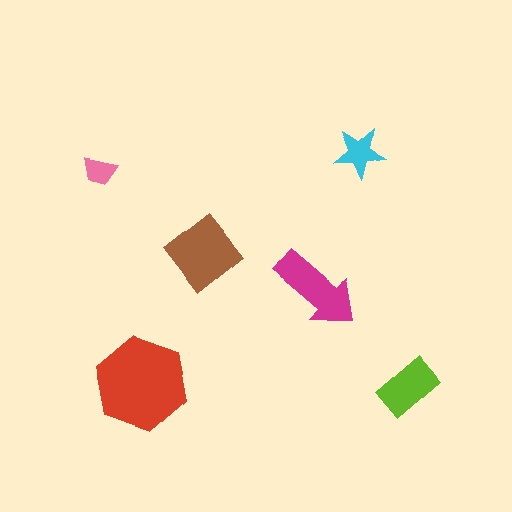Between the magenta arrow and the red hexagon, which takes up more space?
The red hexagon.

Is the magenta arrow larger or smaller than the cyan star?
Larger.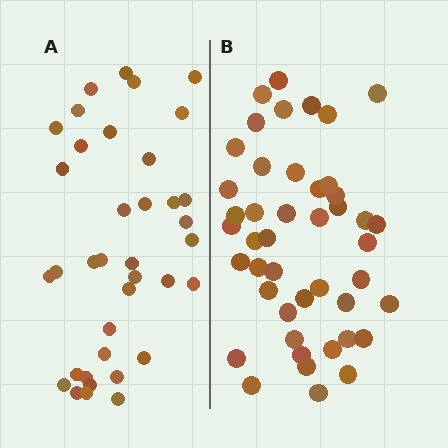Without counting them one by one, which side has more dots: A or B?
Region B (the right region) has more dots.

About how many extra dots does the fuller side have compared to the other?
Region B has roughly 8 or so more dots than region A.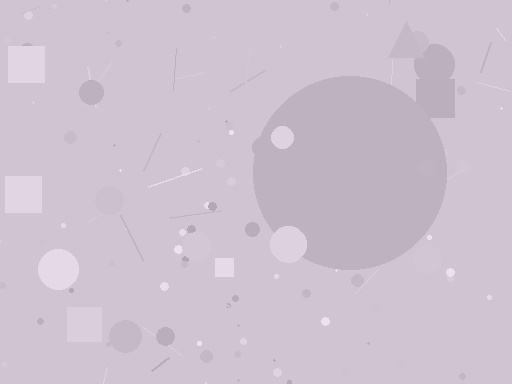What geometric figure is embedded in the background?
A circle is embedded in the background.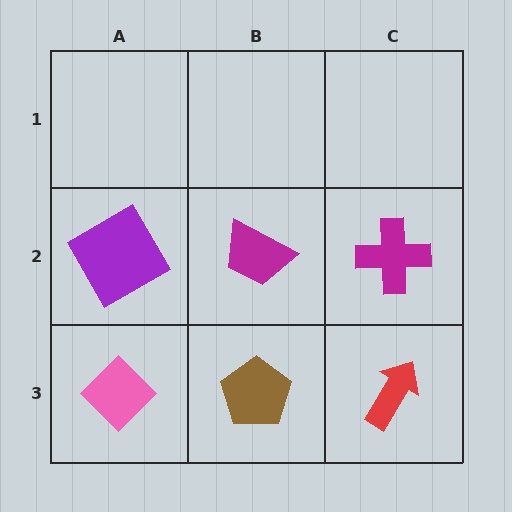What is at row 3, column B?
A brown pentagon.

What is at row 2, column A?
A purple square.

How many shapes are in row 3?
3 shapes.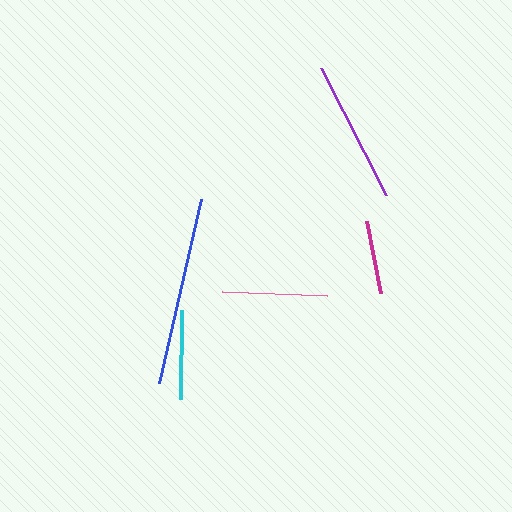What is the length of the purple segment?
The purple segment is approximately 143 pixels long.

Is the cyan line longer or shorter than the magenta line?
The cyan line is longer than the magenta line.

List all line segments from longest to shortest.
From longest to shortest: blue, purple, pink, cyan, magenta.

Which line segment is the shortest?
The magenta line is the shortest at approximately 74 pixels.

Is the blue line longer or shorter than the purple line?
The blue line is longer than the purple line.